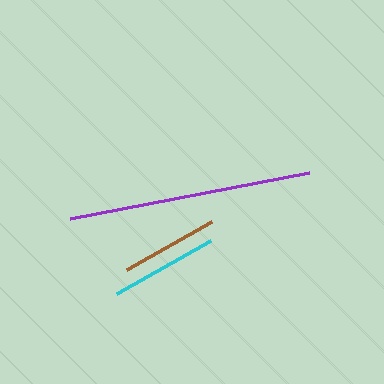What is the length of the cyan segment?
The cyan segment is approximately 108 pixels long.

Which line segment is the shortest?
The brown line is the shortest at approximately 97 pixels.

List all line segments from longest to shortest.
From longest to shortest: purple, cyan, brown.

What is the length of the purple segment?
The purple segment is approximately 243 pixels long.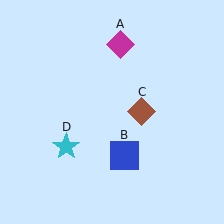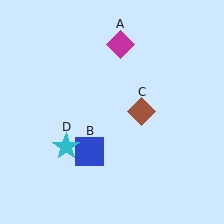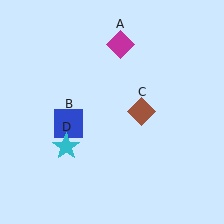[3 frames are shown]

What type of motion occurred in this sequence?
The blue square (object B) rotated clockwise around the center of the scene.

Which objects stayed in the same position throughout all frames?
Magenta diamond (object A) and brown diamond (object C) and cyan star (object D) remained stationary.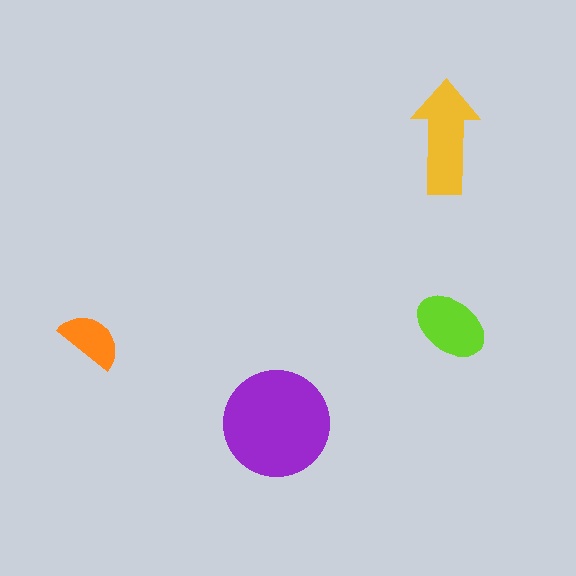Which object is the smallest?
The orange semicircle.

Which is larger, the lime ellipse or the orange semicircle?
The lime ellipse.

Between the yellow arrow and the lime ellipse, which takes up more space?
The yellow arrow.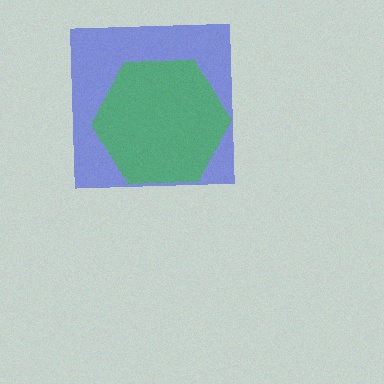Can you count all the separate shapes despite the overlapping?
Yes, there are 2 separate shapes.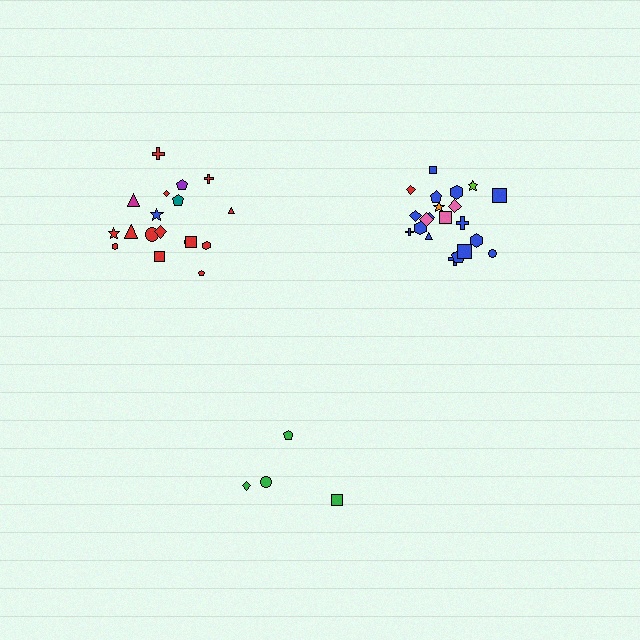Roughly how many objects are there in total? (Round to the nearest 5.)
Roughly 45 objects in total.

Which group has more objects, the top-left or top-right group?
The top-right group.